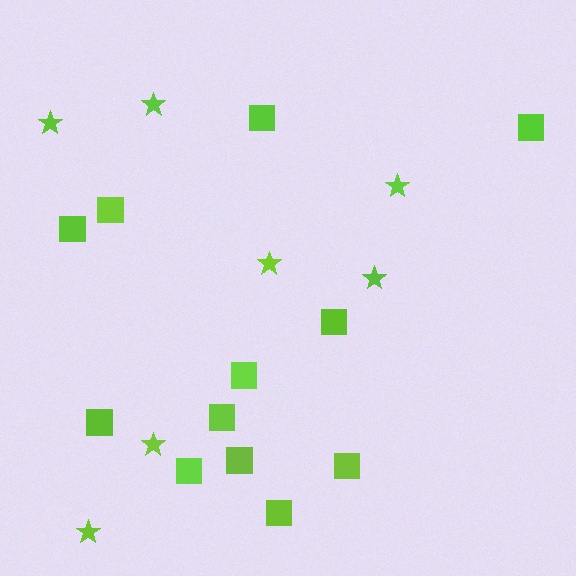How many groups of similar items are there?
There are 2 groups: one group of stars (7) and one group of squares (12).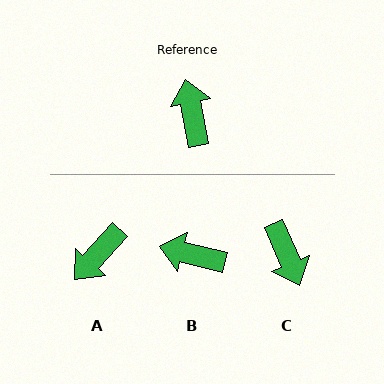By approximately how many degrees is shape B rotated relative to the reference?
Approximately 65 degrees counter-clockwise.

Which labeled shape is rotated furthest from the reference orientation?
C, about 168 degrees away.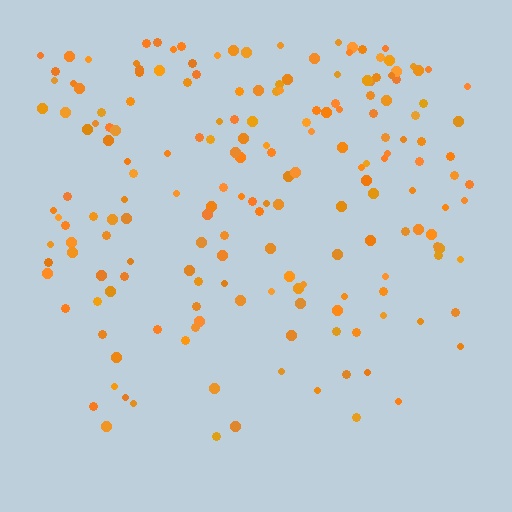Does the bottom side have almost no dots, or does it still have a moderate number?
Still a moderate number, just noticeably fewer than the top.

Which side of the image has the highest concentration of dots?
The top.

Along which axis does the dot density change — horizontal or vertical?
Vertical.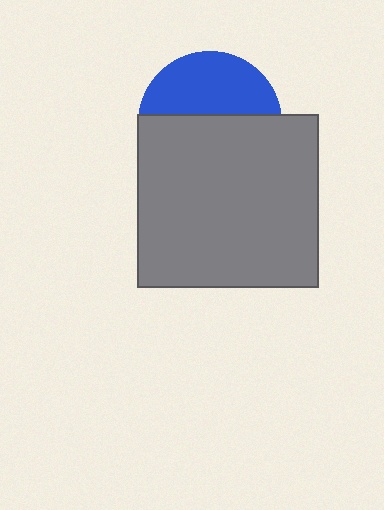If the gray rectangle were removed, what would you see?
You would see the complete blue circle.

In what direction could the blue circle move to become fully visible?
The blue circle could move up. That would shift it out from behind the gray rectangle entirely.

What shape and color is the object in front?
The object in front is a gray rectangle.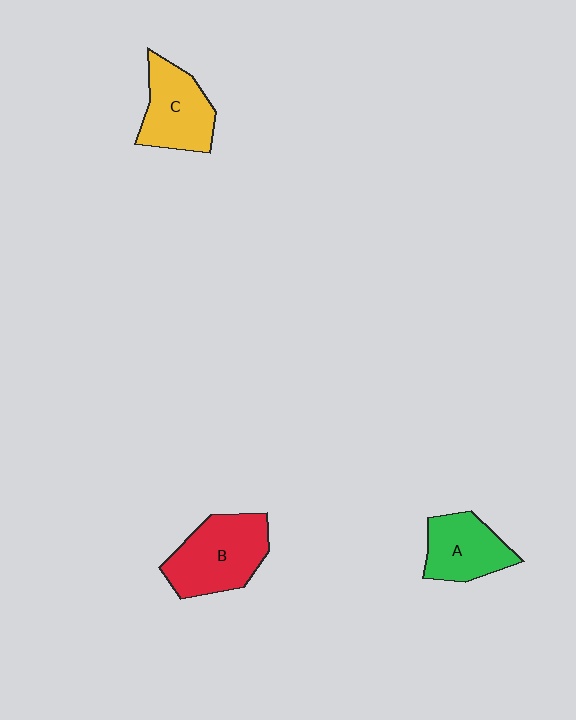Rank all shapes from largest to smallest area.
From largest to smallest: B (red), C (yellow), A (green).